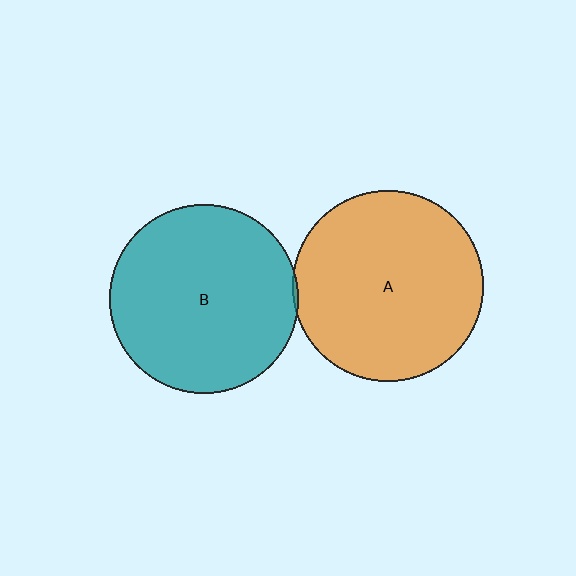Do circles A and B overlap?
Yes.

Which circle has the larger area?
Circle A (orange).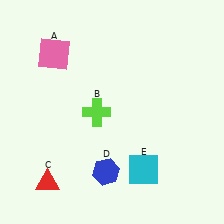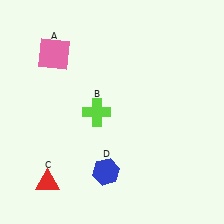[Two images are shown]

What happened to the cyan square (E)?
The cyan square (E) was removed in Image 2. It was in the bottom-right area of Image 1.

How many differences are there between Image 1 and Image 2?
There is 1 difference between the two images.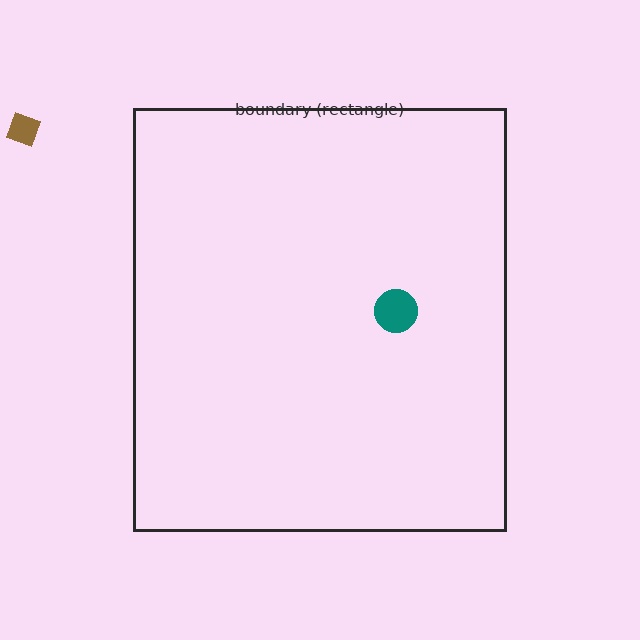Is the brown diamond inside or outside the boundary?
Outside.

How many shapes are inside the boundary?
1 inside, 1 outside.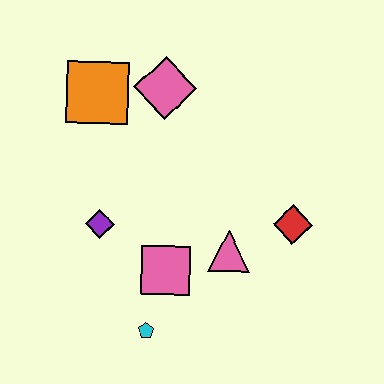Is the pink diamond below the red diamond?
No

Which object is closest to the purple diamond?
The pink square is closest to the purple diamond.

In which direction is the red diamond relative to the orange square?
The red diamond is to the right of the orange square.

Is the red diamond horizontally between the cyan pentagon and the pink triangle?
No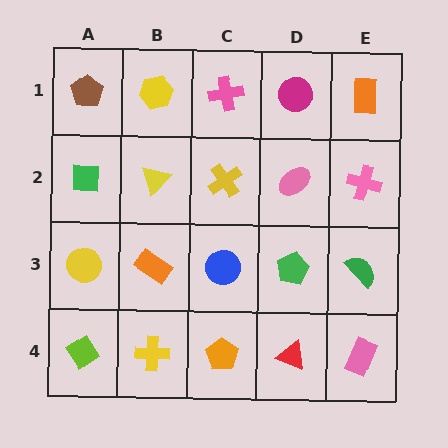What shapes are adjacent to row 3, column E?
A pink cross (row 2, column E), a pink rectangle (row 4, column E), a green pentagon (row 3, column D).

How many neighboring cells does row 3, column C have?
4.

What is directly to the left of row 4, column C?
A yellow cross.